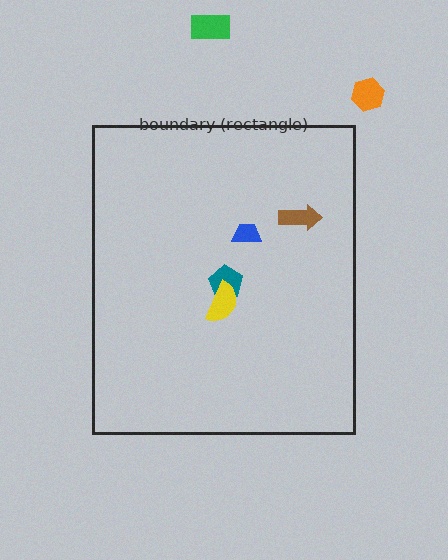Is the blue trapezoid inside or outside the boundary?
Inside.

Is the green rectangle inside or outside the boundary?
Outside.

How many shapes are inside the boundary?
4 inside, 2 outside.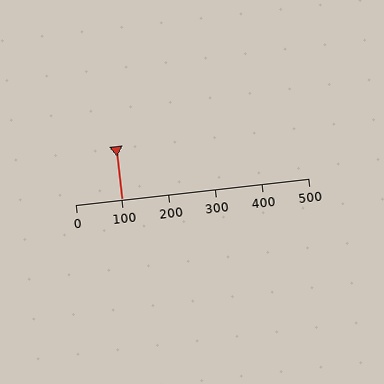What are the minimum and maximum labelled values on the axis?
The axis runs from 0 to 500.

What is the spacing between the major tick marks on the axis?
The major ticks are spaced 100 apart.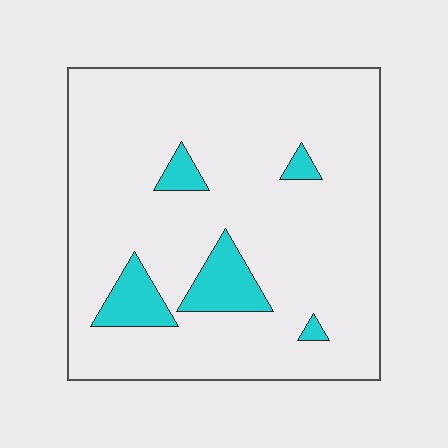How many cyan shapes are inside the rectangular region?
5.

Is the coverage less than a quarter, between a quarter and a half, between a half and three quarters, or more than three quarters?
Less than a quarter.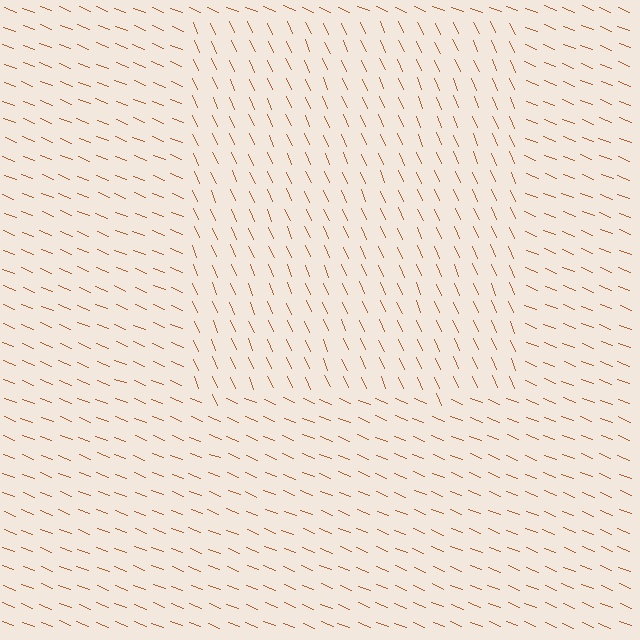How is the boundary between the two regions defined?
The boundary is defined purely by a change in line orientation (approximately 45 degrees difference). All lines are the same color and thickness.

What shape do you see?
I see a rectangle.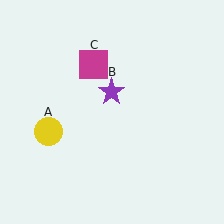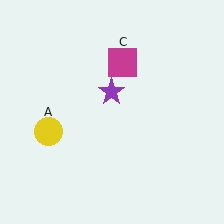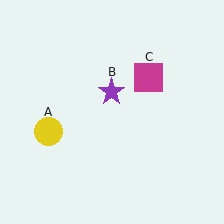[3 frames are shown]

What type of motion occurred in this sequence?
The magenta square (object C) rotated clockwise around the center of the scene.